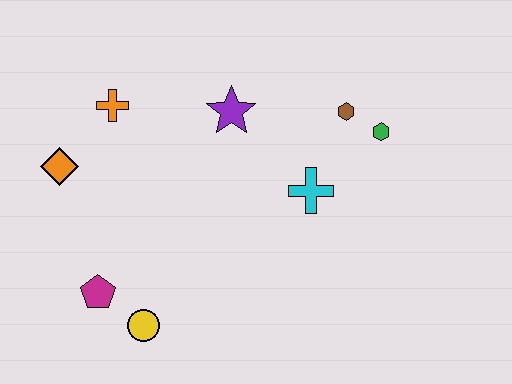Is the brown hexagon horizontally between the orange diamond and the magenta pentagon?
No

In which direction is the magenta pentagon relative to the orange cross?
The magenta pentagon is below the orange cross.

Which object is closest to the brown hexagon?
The green hexagon is closest to the brown hexagon.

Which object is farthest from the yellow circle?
The green hexagon is farthest from the yellow circle.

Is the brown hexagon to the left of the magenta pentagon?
No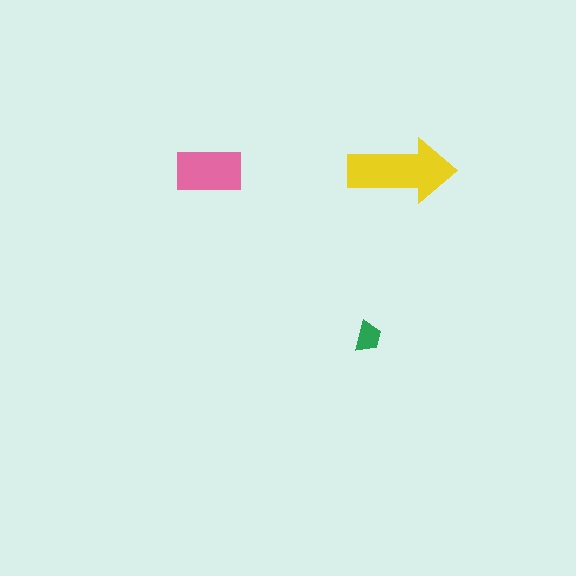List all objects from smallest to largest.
The green trapezoid, the pink rectangle, the yellow arrow.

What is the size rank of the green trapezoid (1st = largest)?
3rd.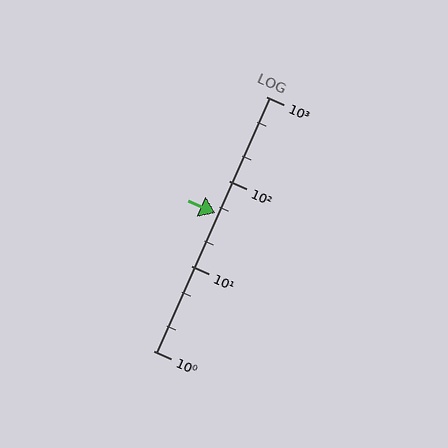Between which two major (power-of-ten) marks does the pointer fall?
The pointer is between 10 and 100.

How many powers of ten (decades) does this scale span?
The scale spans 3 decades, from 1 to 1000.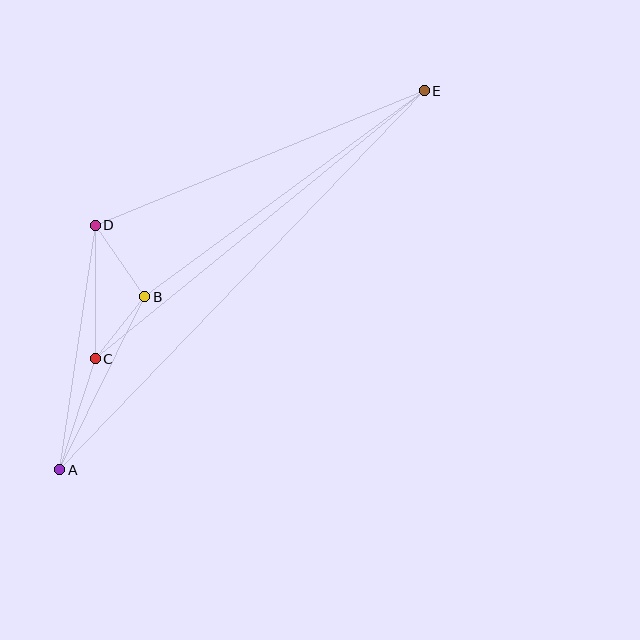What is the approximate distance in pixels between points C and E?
The distance between C and E is approximately 424 pixels.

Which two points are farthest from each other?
Points A and E are farthest from each other.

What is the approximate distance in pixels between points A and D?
The distance between A and D is approximately 247 pixels.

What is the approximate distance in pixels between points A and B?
The distance between A and B is approximately 193 pixels.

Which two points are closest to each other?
Points B and C are closest to each other.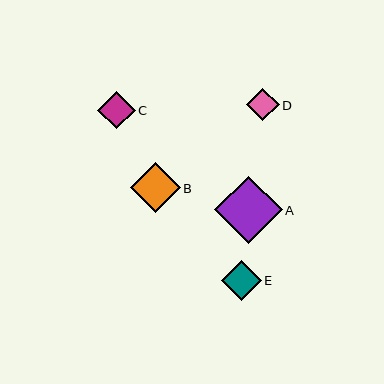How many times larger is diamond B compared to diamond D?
Diamond B is approximately 1.5 times the size of diamond D.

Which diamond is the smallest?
Diamond D is the smallest with a size of approximately 33 pixels.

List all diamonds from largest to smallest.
From largest to smallest: A, B, E, C, D.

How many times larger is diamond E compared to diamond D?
Diamond E is approximately 1.2 times the size of diamond D.